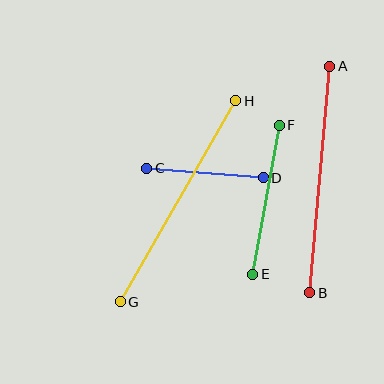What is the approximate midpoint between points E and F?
The midpoint is at approximately (266, 200) pixels.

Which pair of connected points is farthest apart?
Points G and H are farthest apart.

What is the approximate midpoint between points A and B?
The midpoint is at approximately (320, 180) pixels.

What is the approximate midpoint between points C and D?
The midpoint is at approximately (205, 173) pixels.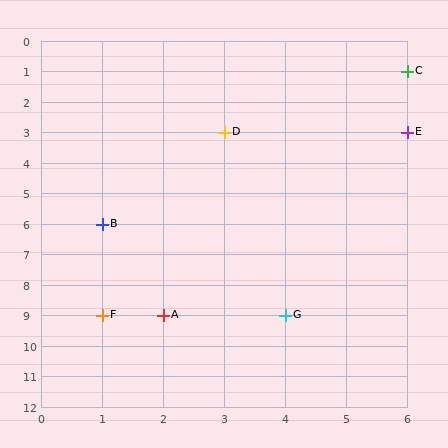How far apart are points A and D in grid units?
Points A and D are 1 column and 6 rows apart (about 6.1 grid units diagonally).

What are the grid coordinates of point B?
Point B is at grid coordinates (1, 6).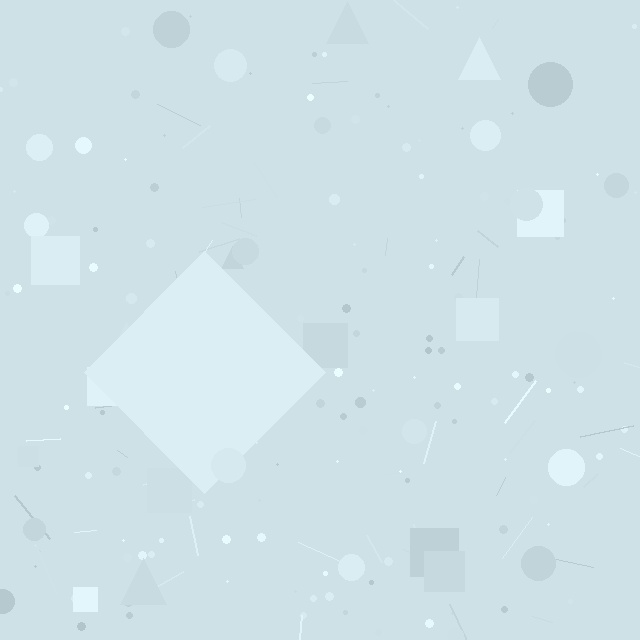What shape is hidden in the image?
A diamond is hidden in the image.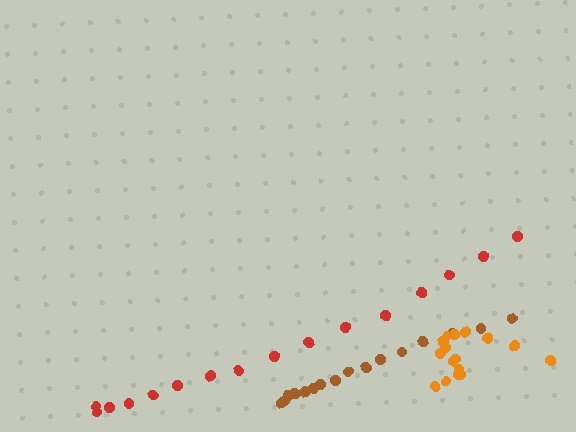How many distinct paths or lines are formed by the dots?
There are 3 distinct paths.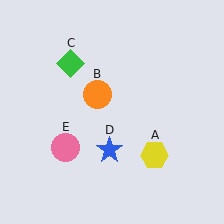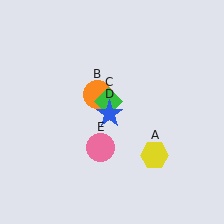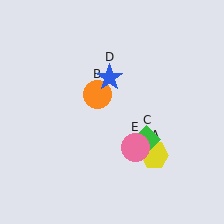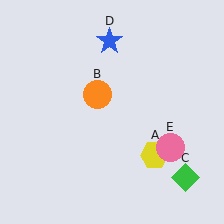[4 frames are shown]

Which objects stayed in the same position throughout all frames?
Yellow hexagon (object A) and orange circle (object B) remained stationary.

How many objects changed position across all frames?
3 objects changed position: green diamond (object C), blue star (object D), pink circle (object E).